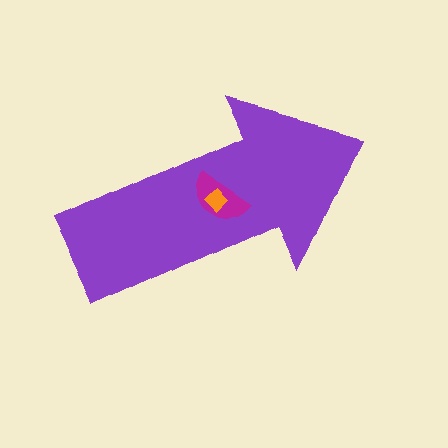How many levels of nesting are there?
3.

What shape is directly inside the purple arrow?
The magenta semicircle.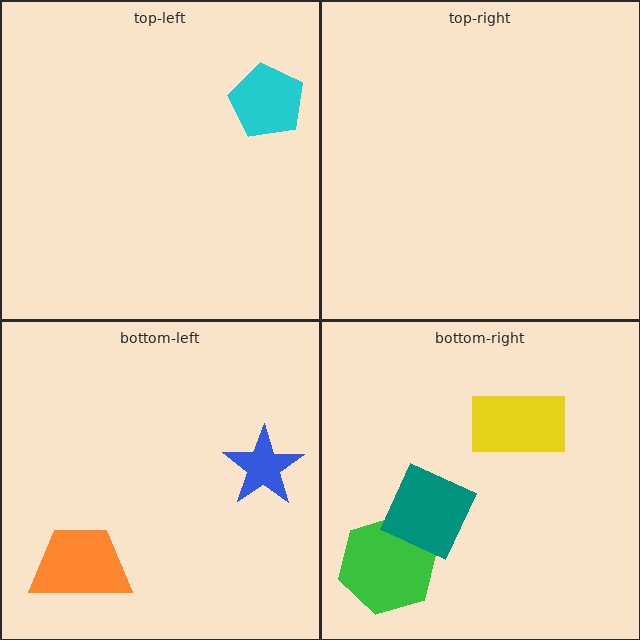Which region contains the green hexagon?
The bottom-right region.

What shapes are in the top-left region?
The cyan pentagon.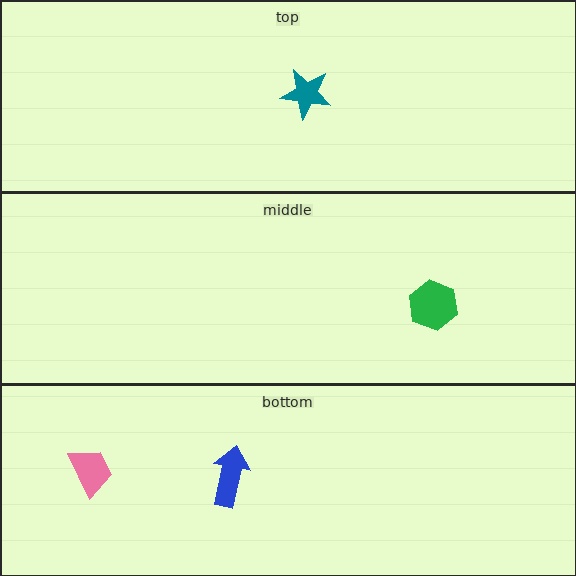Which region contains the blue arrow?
The bottom region.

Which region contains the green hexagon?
The middle region.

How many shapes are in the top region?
1.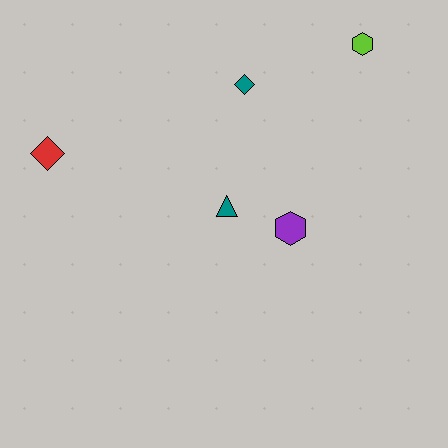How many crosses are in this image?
There are no crosses.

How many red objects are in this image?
There is 1 red object.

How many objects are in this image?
There are 5 objects.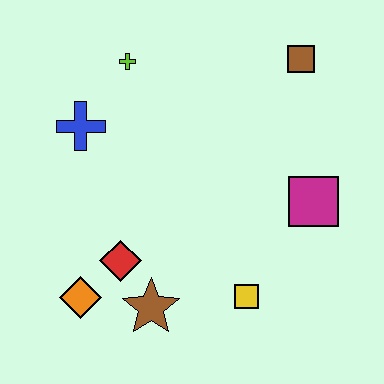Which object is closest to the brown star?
The red diamond is closest to the brown star.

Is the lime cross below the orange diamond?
No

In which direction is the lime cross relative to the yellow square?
The lime cross is above the yellow square.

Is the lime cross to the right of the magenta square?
No